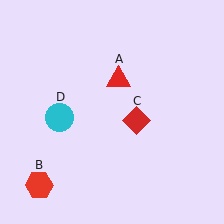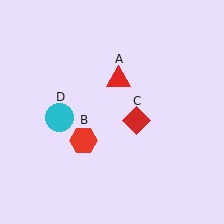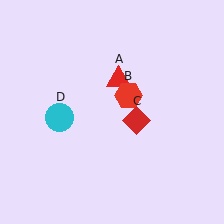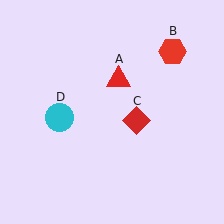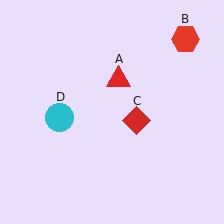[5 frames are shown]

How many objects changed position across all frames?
1 object changed position: red hexagon (object B).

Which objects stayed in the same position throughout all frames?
Red triangle (object A) and red diamond (object C) and cyan circle (object D) remained stationary.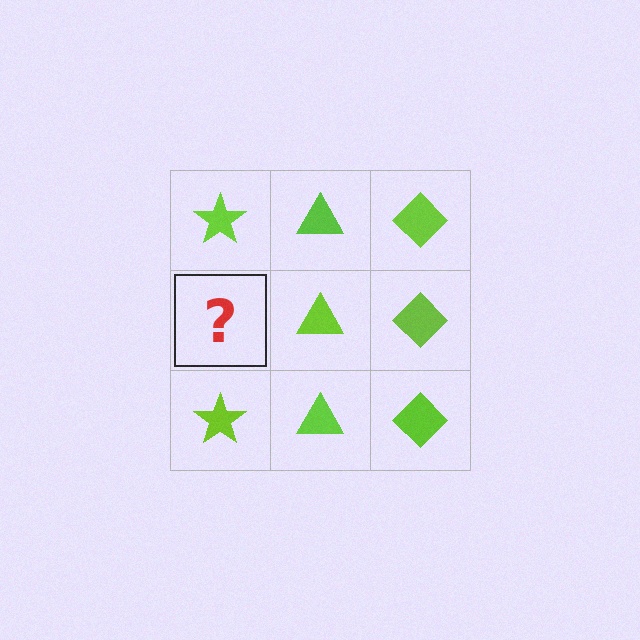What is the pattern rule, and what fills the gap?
The rule is that each column has a consistent shape. The gap should be filled with a lime star.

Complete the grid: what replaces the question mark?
The question mark should be replaced with a lime star.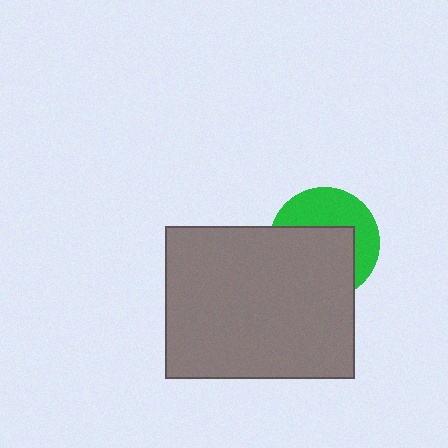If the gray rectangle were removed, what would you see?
You would see the complete green circle.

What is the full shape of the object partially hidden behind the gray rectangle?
The partially hidden object is a green circle.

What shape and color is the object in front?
The object in front is a gray rectangle.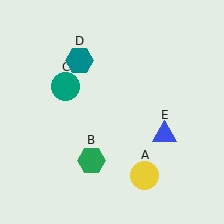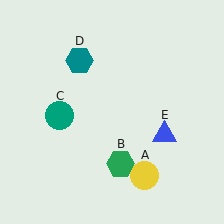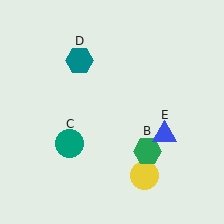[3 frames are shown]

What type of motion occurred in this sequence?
The green hexagon (object B), teal circle (object C) rotated counterclockwise around the center of the scene.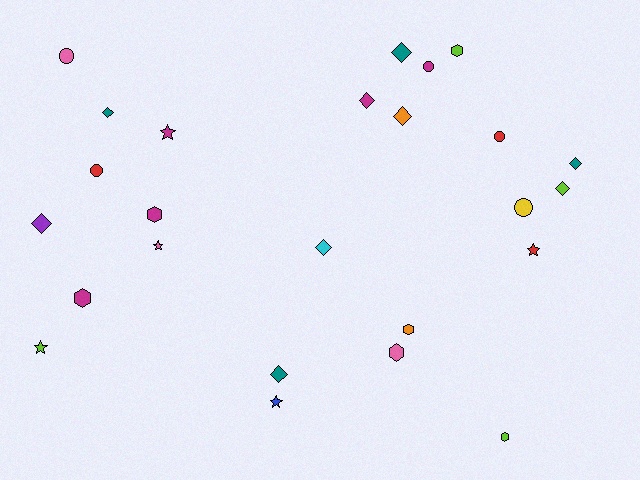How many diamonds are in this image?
There are 9 diamonds.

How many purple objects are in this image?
There is 1 purple object.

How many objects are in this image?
There are 25 objects.